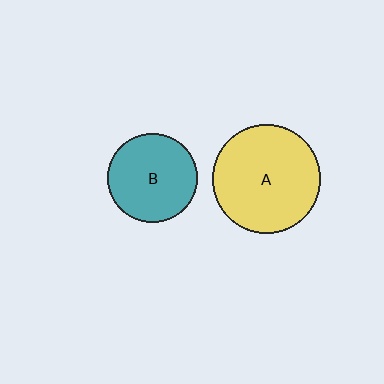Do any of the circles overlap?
No, none of the circles overlap.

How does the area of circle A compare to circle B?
Approximately 1.5 times.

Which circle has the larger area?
Circle A (yellow).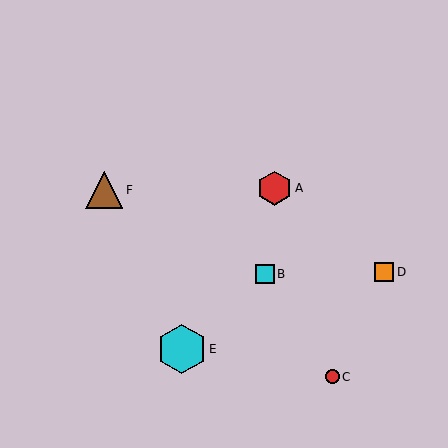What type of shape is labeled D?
Shape D is an orange square.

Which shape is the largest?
The cyan hexagon (labeled E) is the largest.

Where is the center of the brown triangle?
The center of the brown triangle is at (104, 190).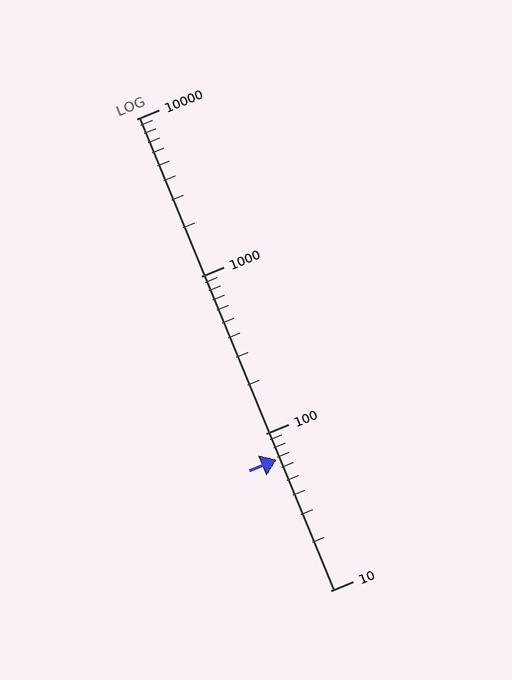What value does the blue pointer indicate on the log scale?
The pointer indicates approximately 68.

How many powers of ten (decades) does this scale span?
The scale spans 3 decades, from 10 to 10000.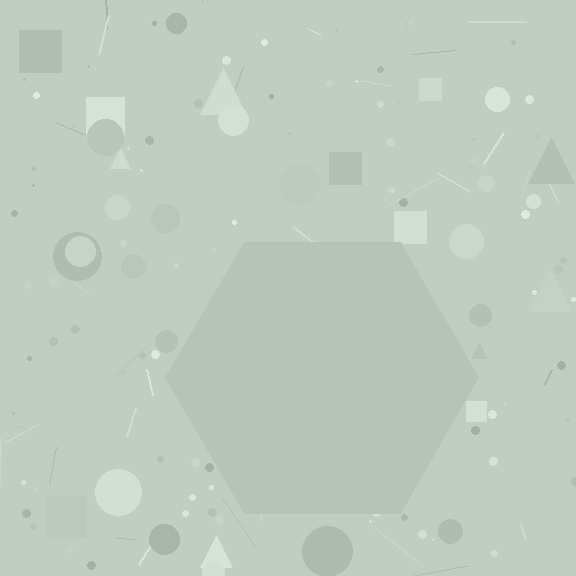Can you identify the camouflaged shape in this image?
The camouflaged shape is a hexagon.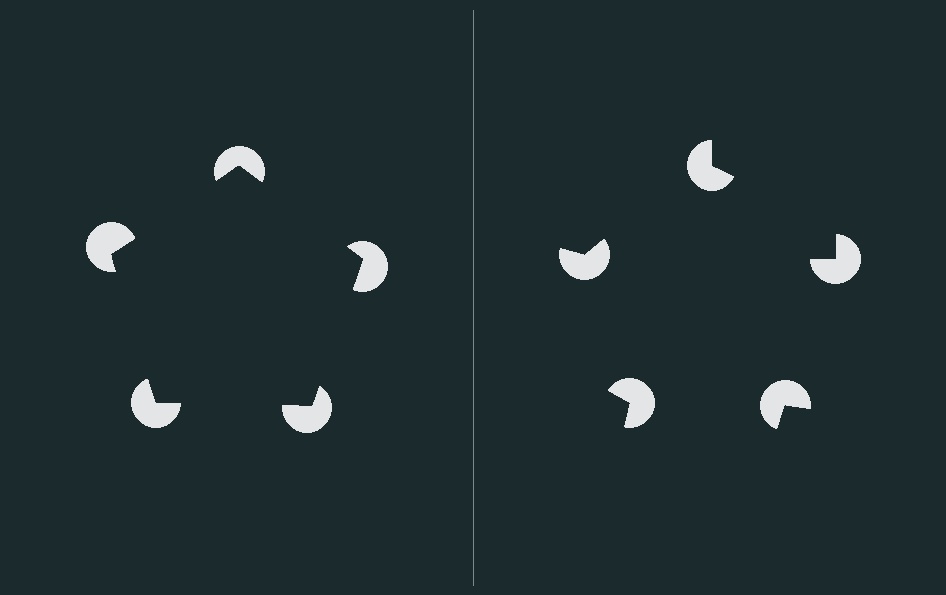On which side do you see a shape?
An illusory pentagon appears on the left side. On the right side the wedge cuts are rotated, so no coherent shape forms.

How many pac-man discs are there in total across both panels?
10 — 5 on each side.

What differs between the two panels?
The pac-man discs are positioned identically on both sides; only the wedge orientations differ. On the left they align to a pentagon; on the right they are misaligned.